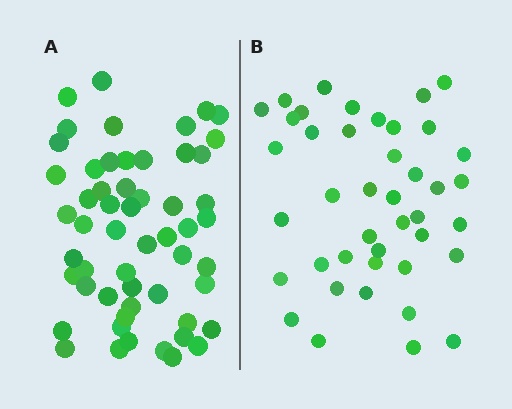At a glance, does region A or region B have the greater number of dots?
Region A (the left region) has more dots.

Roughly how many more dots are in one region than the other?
Region A has approximately 15 more dots than region B.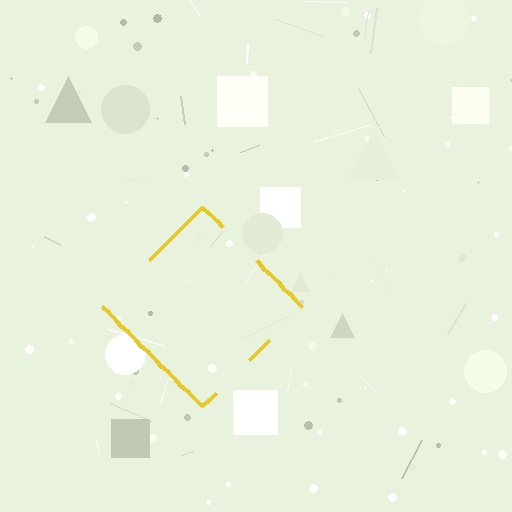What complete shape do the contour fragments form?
The contour fragments form a diamond.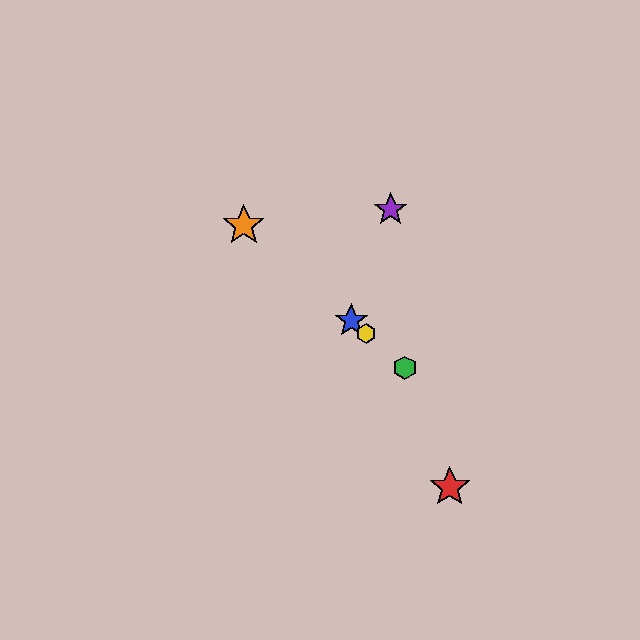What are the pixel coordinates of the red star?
The red star is at (450, 487).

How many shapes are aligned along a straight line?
4 shapes (the blue star, the green hexagon, the yellow hexagon, the orange star) are aligned along a straight line.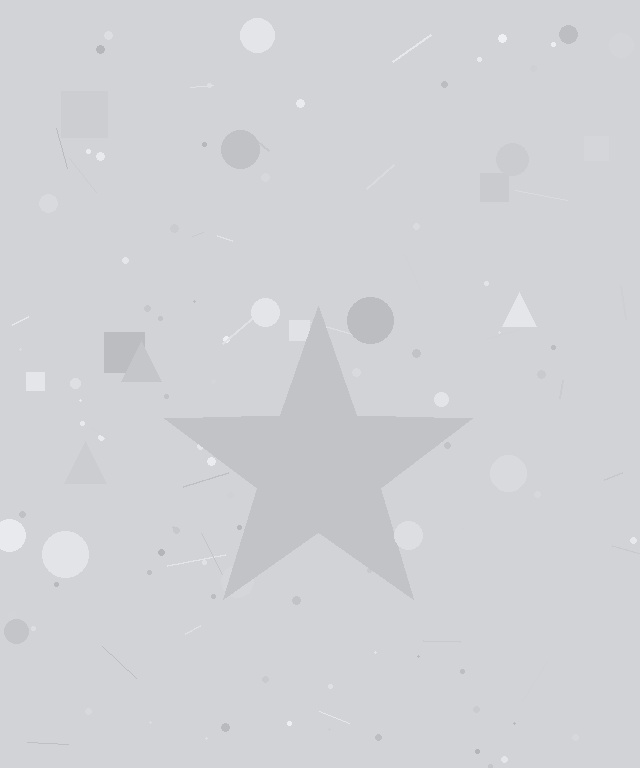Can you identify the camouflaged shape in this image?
The camouflaged shape is a star.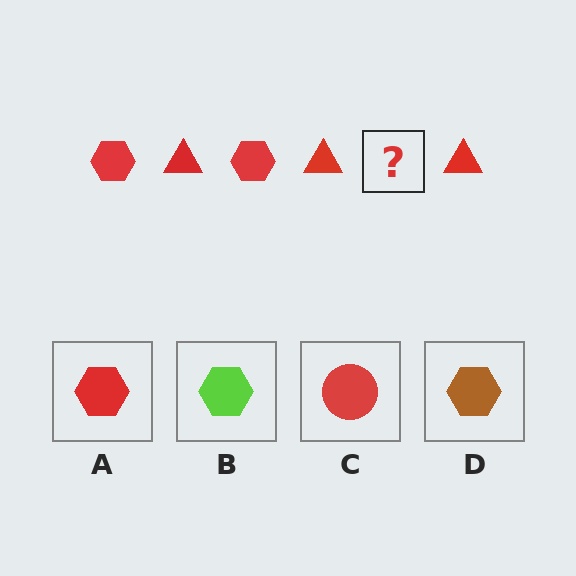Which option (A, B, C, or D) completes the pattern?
A.